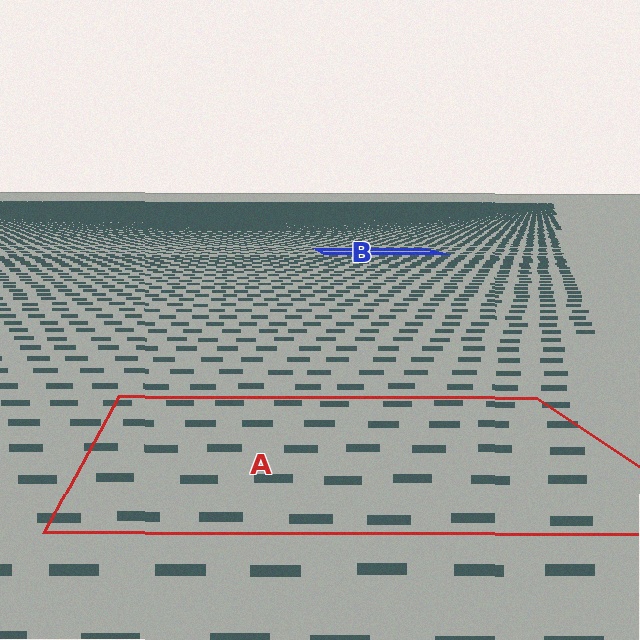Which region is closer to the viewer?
Region A is closer. The texture elements there are larger and more spread out.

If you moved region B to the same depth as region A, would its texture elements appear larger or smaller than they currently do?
They would appear larger. At a closer depth, the same texture elements are projected at a bigger on-screen size.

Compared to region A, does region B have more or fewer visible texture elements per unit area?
Region B has more texture elements per unit area — they are packed more densely because it is farther away.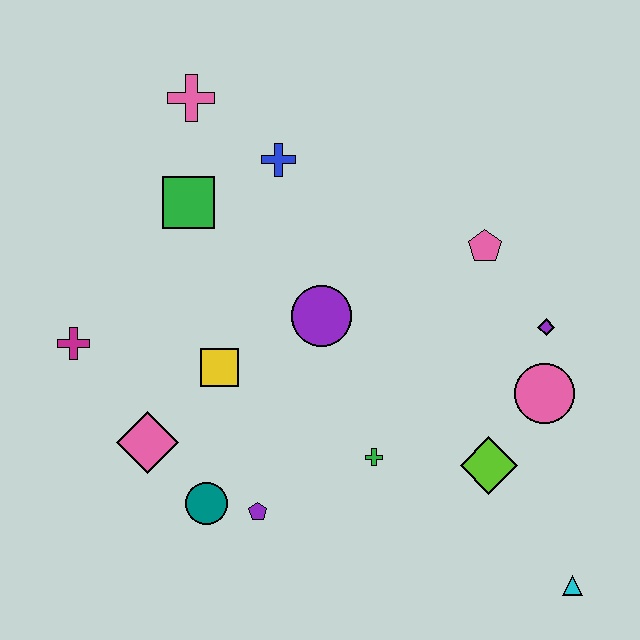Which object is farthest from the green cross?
The pink cross is farthest from the green cross.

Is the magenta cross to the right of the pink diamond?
No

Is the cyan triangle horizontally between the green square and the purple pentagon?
No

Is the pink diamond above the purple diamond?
No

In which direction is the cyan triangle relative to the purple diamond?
The cyan triangle is below the purple diamond.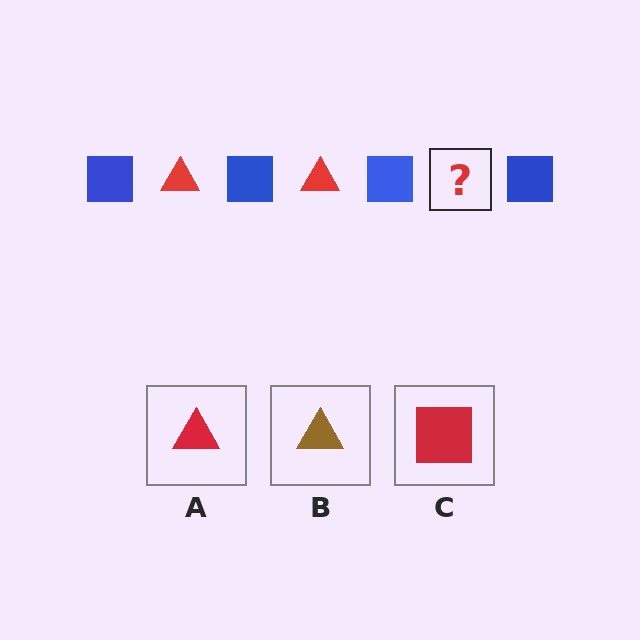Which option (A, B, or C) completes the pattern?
A.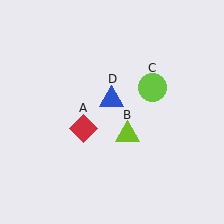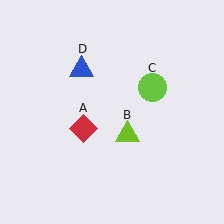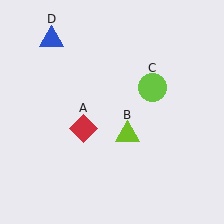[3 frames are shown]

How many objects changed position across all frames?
1 object changed position: blue triangle (object D).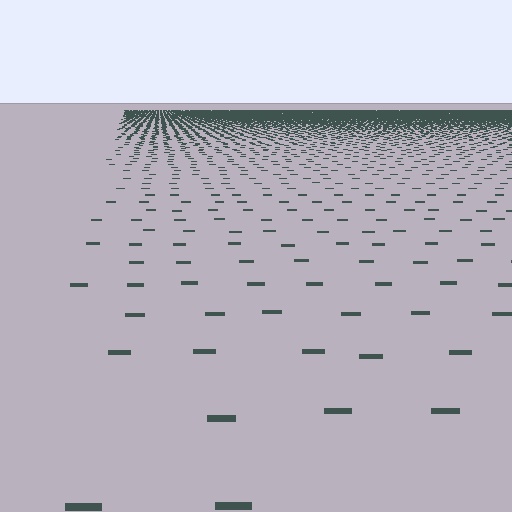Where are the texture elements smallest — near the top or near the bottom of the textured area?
Near the top.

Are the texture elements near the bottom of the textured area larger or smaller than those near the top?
Larger. Near the bottom, elements are closer to the viewer and appear at a bigger on-screen size.